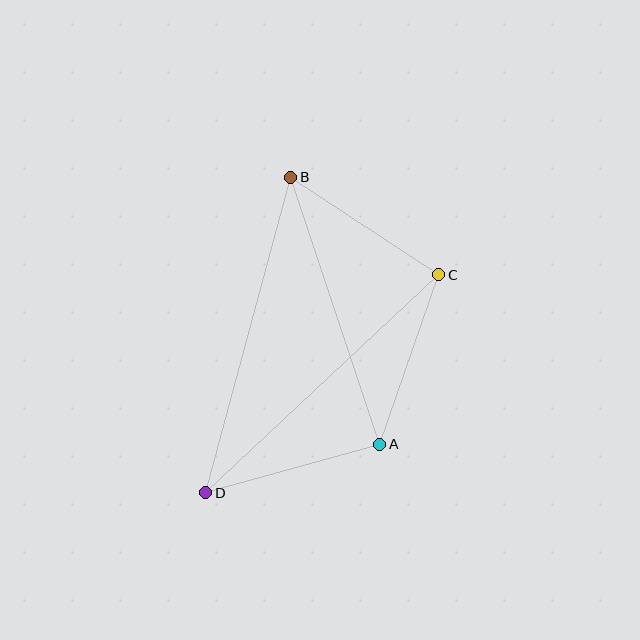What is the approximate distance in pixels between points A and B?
The distance between A and B is approximately 281 pixels.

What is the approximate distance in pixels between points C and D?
The distance between C and D is approximately 319 pixels.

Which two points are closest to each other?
Points B and C are closest to each other.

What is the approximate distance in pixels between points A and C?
The distance between A and C is approximately 180 pixels.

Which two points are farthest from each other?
Points B and D are farthest from each other.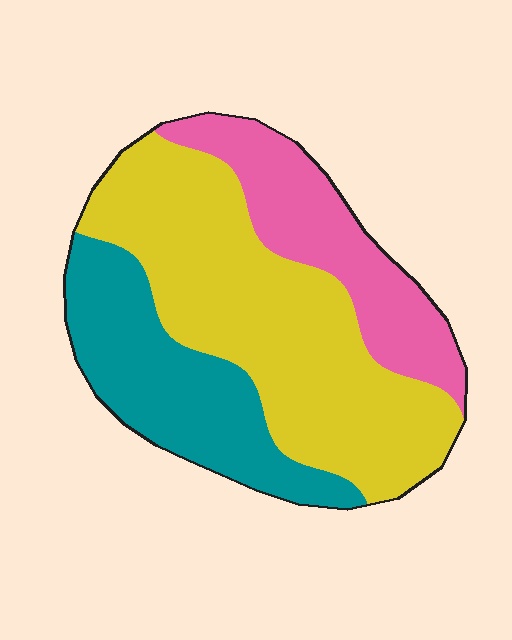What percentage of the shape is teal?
Teal takes up about one quarter (1/4) of the shape.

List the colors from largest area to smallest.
From largest to smallest: yellow, teal, pink.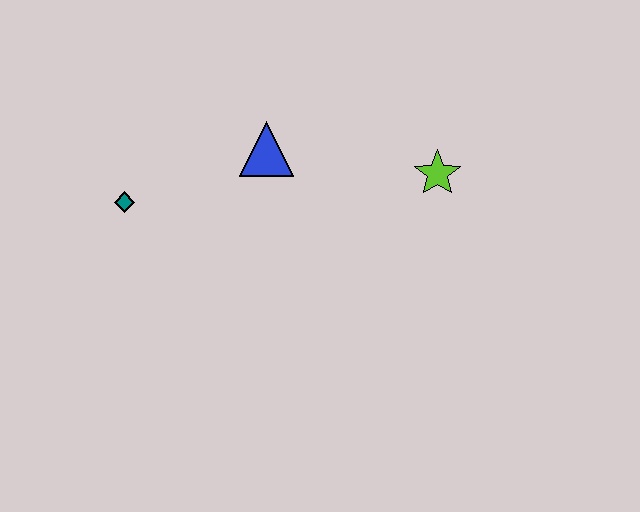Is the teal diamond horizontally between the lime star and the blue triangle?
No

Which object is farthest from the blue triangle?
The lime star is farthest from the blue triangle.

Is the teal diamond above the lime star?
No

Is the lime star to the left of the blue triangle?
No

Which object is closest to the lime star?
The blue triangle is closest to the lime star.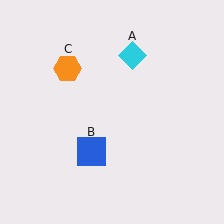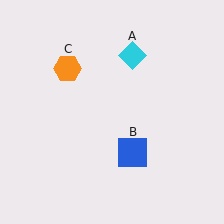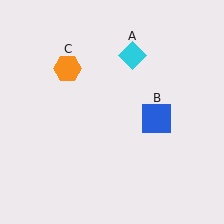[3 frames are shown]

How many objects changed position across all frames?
1 object changed position: blue square (object B).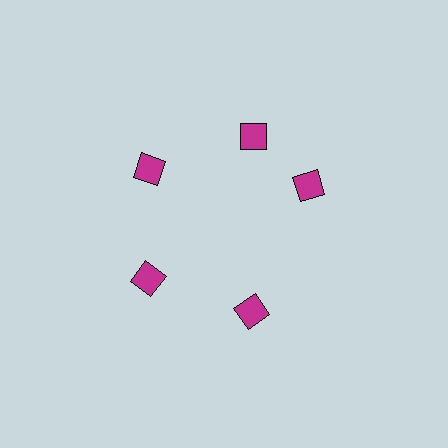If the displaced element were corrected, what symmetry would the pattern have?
It would have 5-fold rotational symmetry — the pattern would map onto itself every 72 degrees.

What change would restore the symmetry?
The symmetry would be restored by rotating it back into even spacing with its neighbors so that all 5 squares sit at equal angles and equal distance from the center.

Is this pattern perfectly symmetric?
No. The 5 magenta squares are arranged in a ring, but one element near the 3 o'clock position is rotated out of alignment along the ring, breaking the 5-fold rotational symmetry.